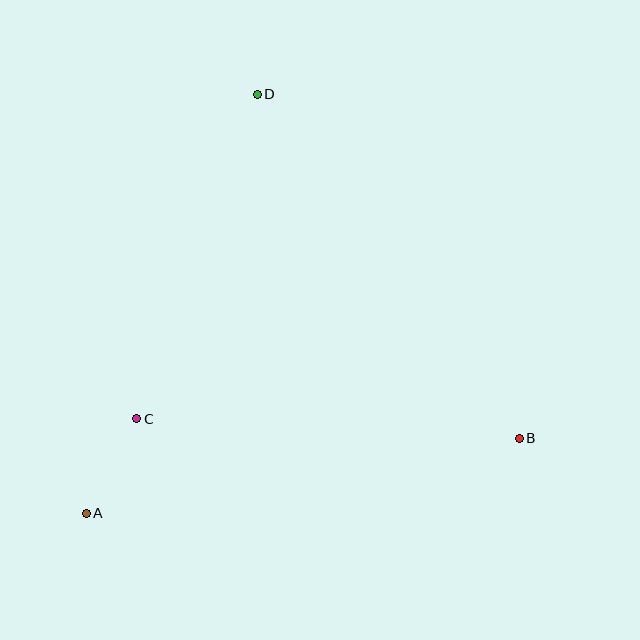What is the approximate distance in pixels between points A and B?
The distance between A and B is approximately 440 pixels.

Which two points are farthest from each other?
Points A and D are farthest from each other.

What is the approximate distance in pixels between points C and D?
The distance between C and D is approximately 346 pixels.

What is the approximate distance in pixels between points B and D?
The distance between B and D is approximately 433 pixels.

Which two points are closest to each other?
Points A and C are closest to each other.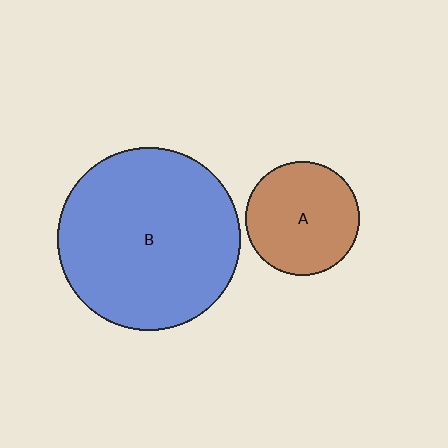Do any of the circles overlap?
No, none of the circles overlap.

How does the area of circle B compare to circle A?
Approximately 2.6 times.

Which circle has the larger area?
Circle B (blue).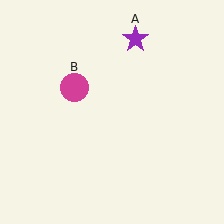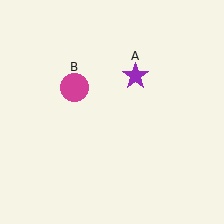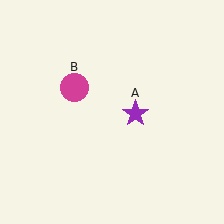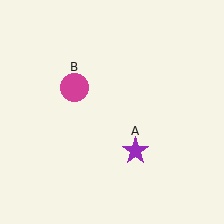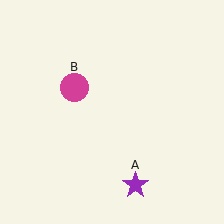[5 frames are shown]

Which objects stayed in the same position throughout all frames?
Magenta circle (object B) remained stationary.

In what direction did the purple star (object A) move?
The purple star (object A) moved down.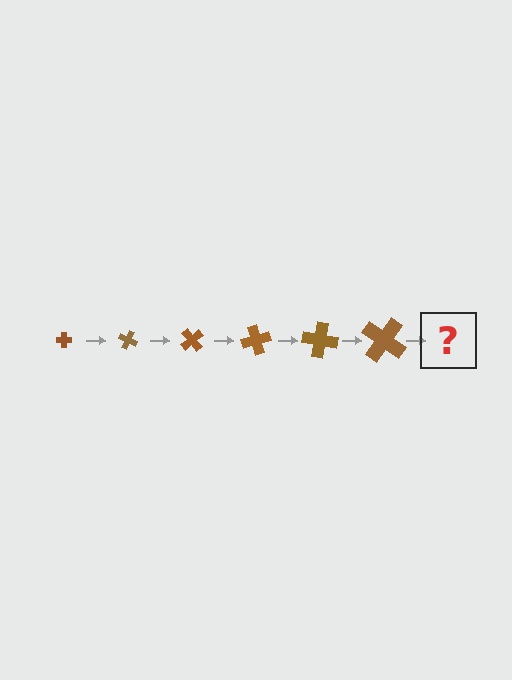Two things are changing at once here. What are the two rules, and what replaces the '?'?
The two rules are that the cross grows larger each step and it rotates 25 degrees each step. The '?' should be a cross, larger than the previous one and rotated 150 degrees from the start.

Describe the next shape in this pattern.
It should be a cross, larger than the previous one and rotated 150 degrees from the start.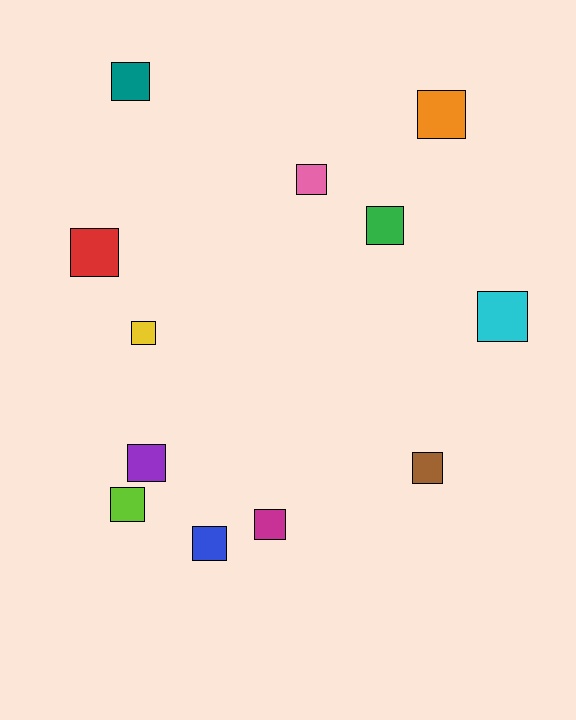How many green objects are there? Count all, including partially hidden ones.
There is 1 green object.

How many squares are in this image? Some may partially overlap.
There are 12 squares.